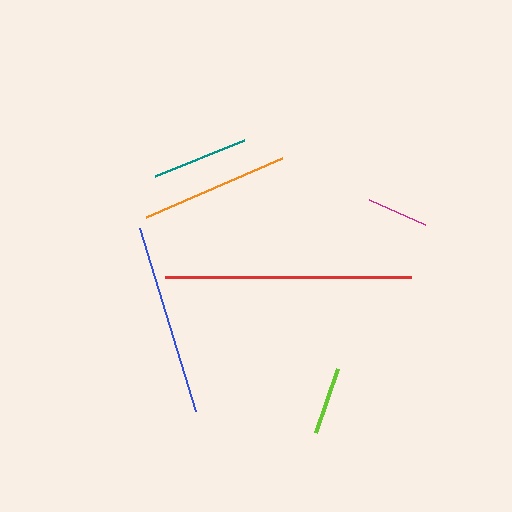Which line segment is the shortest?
The magenta line is the shortest at approximately 62 pixels.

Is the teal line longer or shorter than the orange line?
The orange line is longer than the teal line.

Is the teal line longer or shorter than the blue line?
The blue line is longer than the teal line.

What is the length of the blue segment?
The blue segment is approximately 191 pixels long.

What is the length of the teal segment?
The teal segment is approximately 97 pixels long.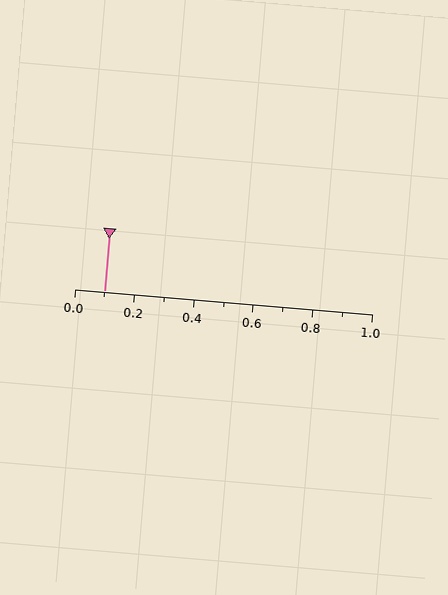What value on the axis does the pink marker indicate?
The marker indicates approximately 0.1.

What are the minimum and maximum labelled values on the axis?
The axis runs from 0.0 to 1.0.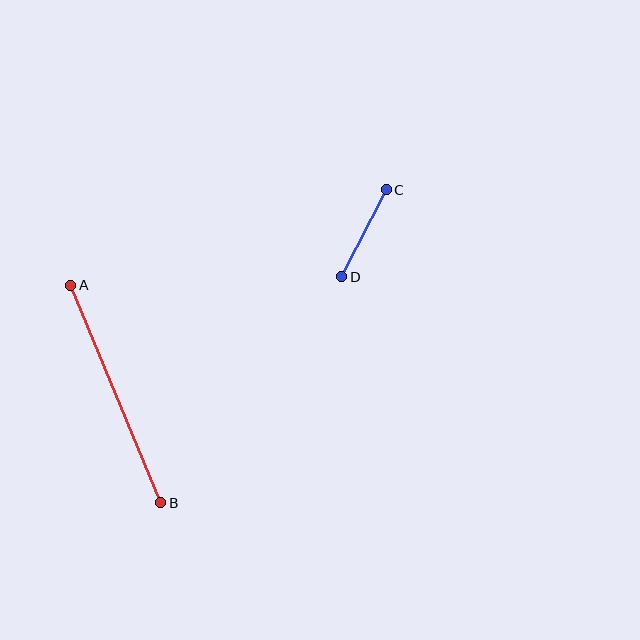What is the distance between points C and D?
The distance is approximately 98 pixels.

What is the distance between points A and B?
The distance is approximately 236 pixels.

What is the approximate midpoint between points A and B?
The midpoint is at approximately (116, 394) pixels.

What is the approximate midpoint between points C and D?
The midpoint is at approximately (364, 233) pixels.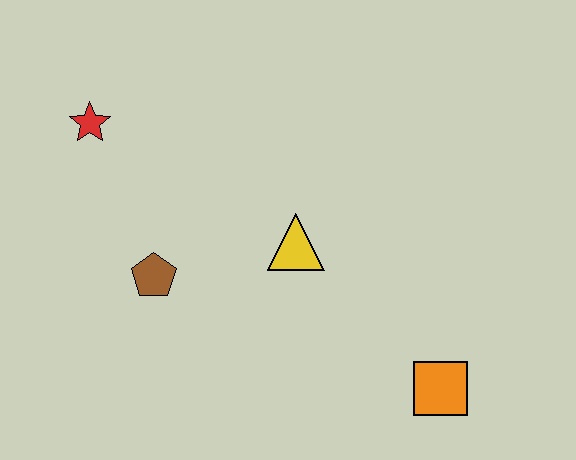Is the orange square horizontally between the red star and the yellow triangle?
No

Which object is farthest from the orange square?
The red star is farthest from the orange square.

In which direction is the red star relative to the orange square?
The red star is to the left of the orange square.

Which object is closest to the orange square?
The yellow triangle is closest to the orange square.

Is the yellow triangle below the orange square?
No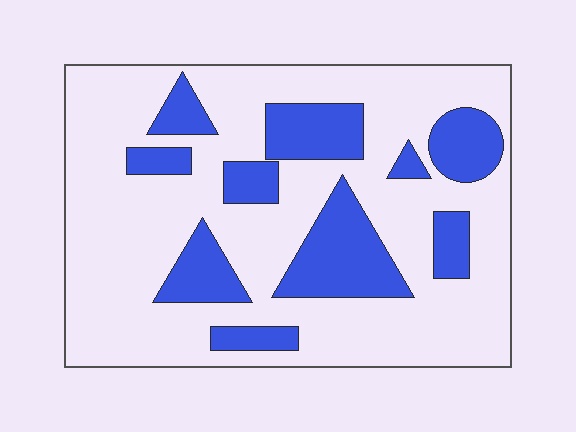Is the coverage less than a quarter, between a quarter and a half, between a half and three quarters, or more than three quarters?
Between a quarter and a half.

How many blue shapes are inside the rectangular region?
10.